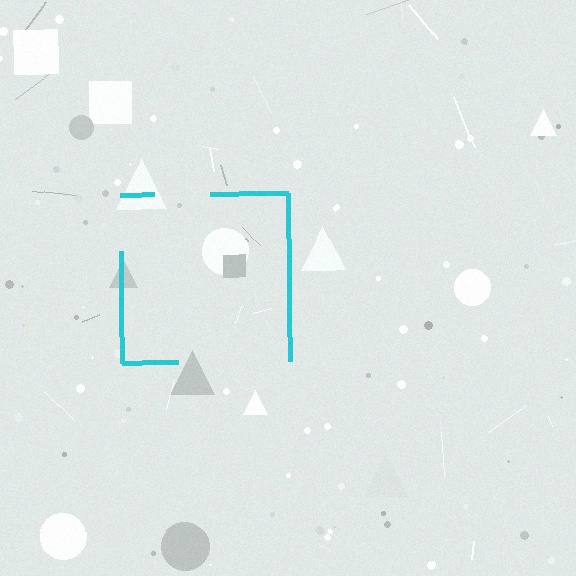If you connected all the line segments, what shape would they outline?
They would outline a square.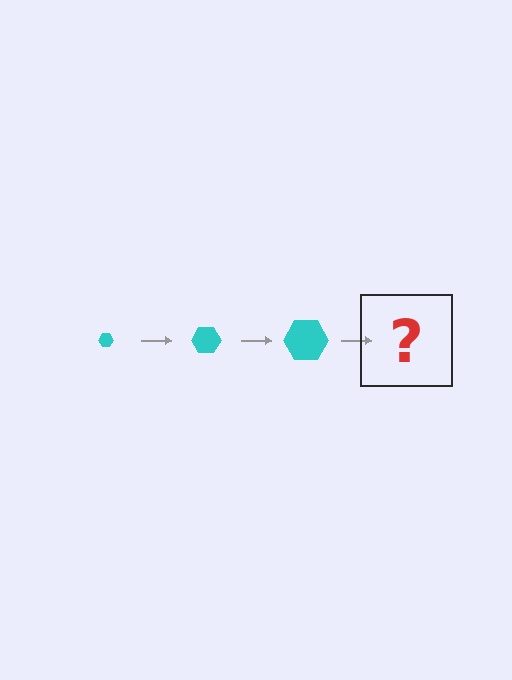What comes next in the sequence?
The next element should be a cyan hexagon, larger than the previous one.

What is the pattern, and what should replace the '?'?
The pattern is that the hexagon gets progressively larger each step. The '?' should be a cyan hexagon, larger than the previous one.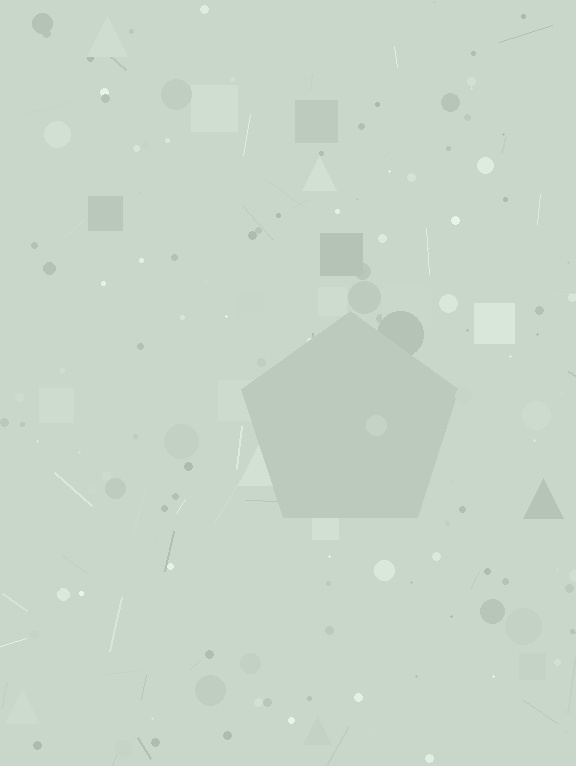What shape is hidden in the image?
A pentagon is hidden in the image.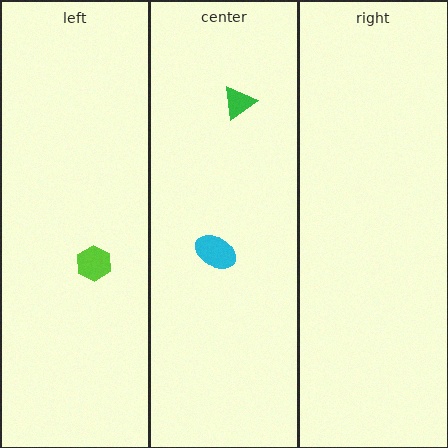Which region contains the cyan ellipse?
The center region.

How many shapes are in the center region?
2.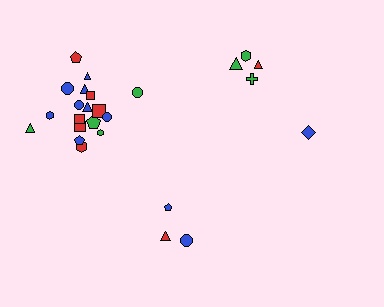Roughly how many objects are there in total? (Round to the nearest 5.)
Roughly 25 objects in total.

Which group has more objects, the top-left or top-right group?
The top-left group.